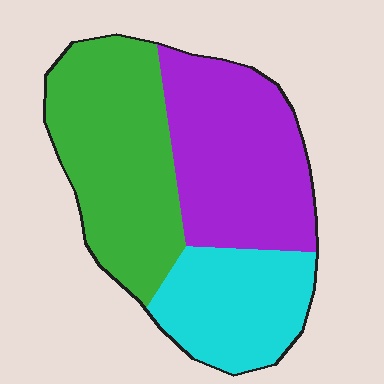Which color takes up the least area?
Cyan, at roughly 25%.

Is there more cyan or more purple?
Purple.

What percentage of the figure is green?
Green takes up about two fifths (2/5) of the figure.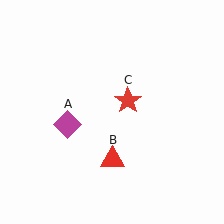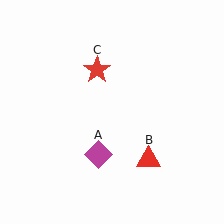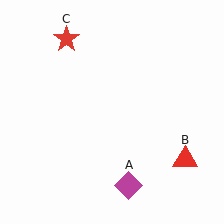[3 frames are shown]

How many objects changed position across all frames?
3 objects changed position: magenta diamond (object A), red triangle (object B), red star (object C).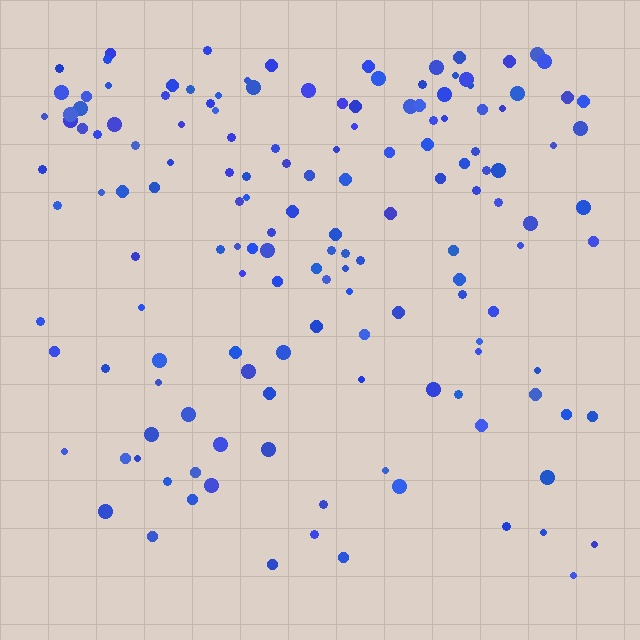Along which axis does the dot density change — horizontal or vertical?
Vertical.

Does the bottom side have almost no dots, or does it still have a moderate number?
Still a moderate number, just noticeably fewer than the top.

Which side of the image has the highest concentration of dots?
The top.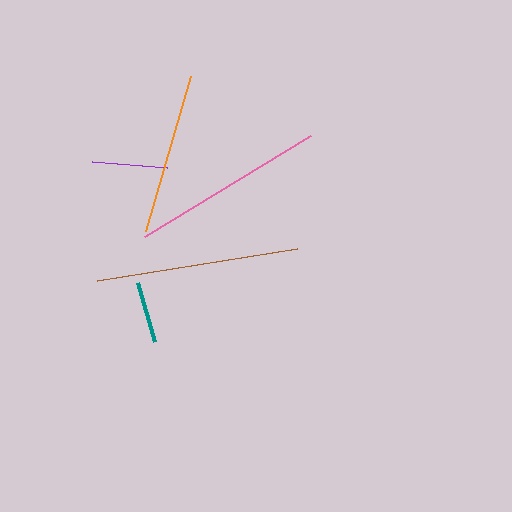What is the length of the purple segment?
The purple segment is approximately 75 pixels long.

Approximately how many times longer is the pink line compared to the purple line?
The pink line is approximately 2.6 times the length of the purple line.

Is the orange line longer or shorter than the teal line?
The orange line is longer than the teal line.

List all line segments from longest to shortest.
From longest to shortest: brown, pink, orange, purple, teal.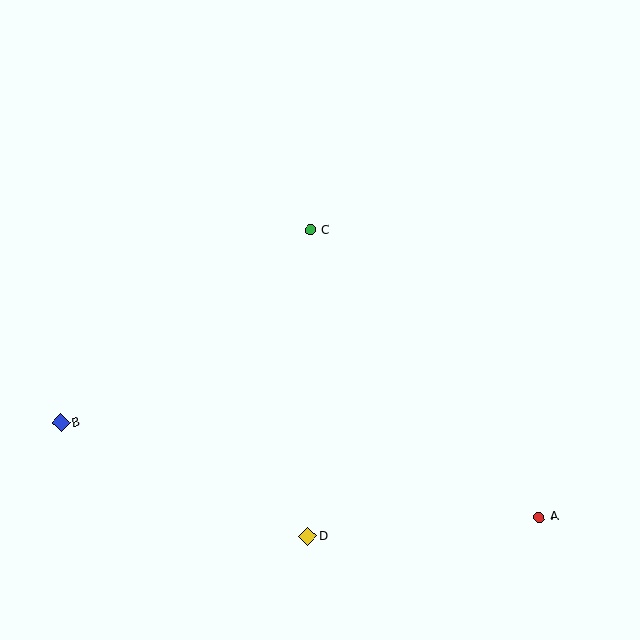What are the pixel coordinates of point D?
Point D is at (308, 537).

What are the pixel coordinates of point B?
Point B is at (61, 423).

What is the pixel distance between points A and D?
The distance between A and D is 232 pixels.